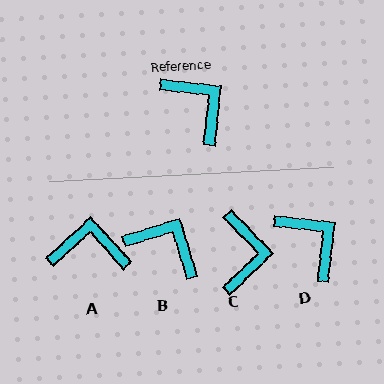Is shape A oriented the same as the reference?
No, it is off by about 49 degrees.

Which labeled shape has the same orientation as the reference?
D.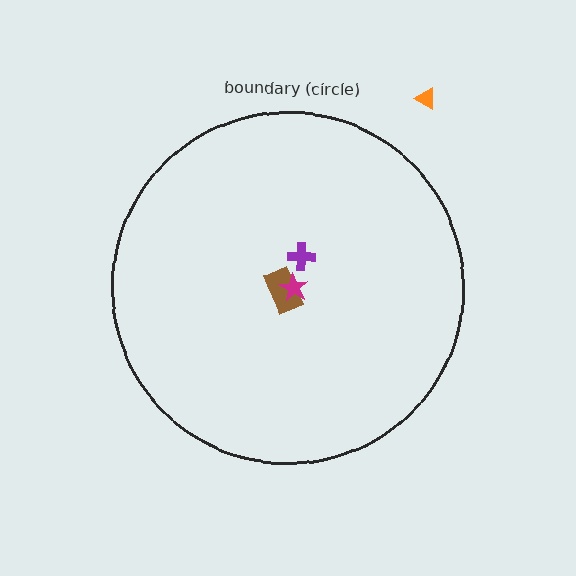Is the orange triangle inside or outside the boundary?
Outside.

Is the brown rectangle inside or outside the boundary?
Inside.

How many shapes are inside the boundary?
3 inside, 1 outside.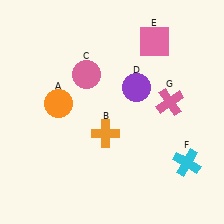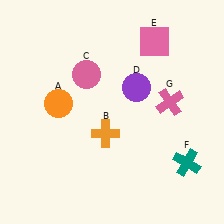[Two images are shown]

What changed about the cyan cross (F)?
In Image 1, F is cyan. In Image 2, it changed to teal.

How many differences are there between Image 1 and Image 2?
There is 1 difference between the two images.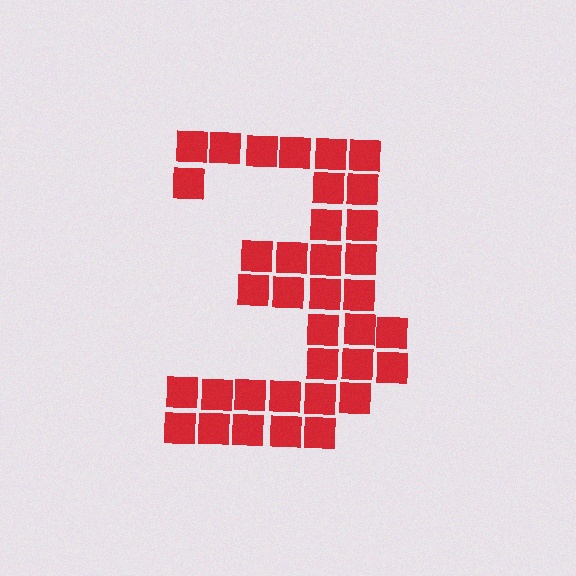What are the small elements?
The small elements are squares.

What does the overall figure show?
The overall figure shows the digit 3.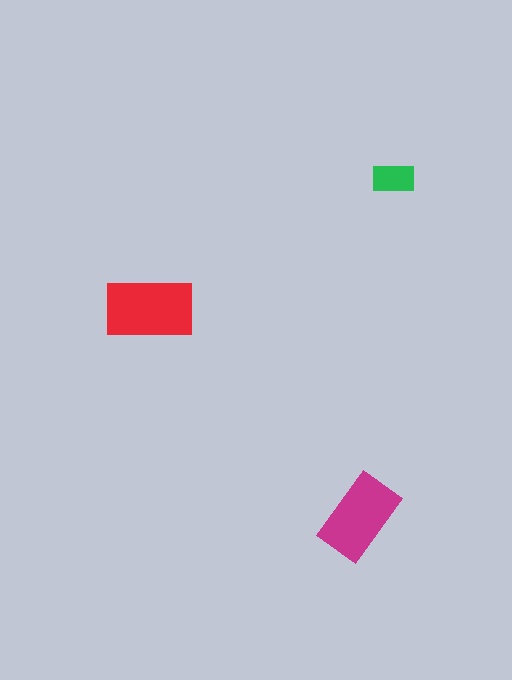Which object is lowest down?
The magenta rectangle is bottommost.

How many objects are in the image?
There are 3 objects in the image.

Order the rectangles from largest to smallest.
the red one, the magenta one, the green one.